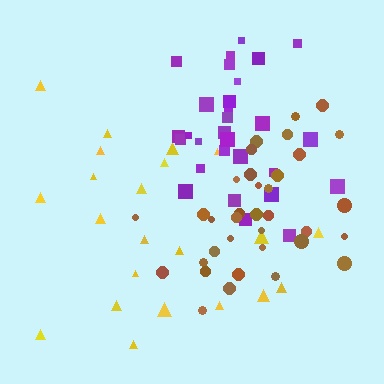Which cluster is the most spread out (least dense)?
Yellow.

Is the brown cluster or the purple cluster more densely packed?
Purple.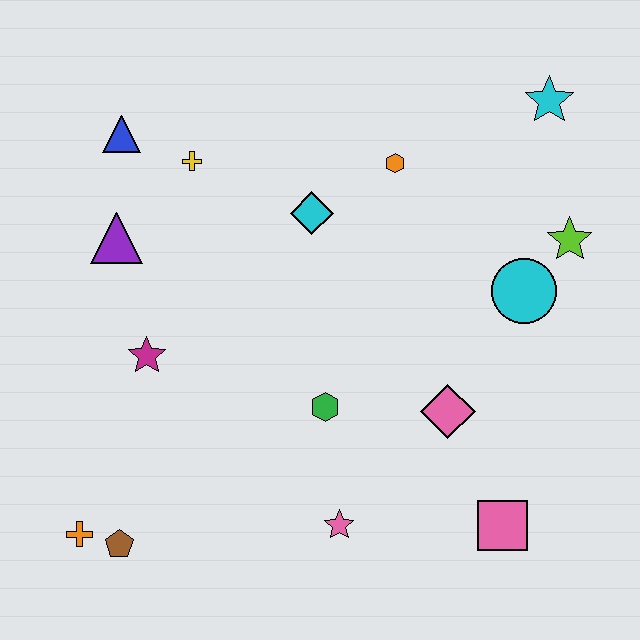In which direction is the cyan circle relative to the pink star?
The cyan circle is above the pink star.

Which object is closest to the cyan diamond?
The orange hexagon is closest to the cyan diamond.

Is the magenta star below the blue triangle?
Yes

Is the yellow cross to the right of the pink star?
No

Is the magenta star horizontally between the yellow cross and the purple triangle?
Yes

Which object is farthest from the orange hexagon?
The orange cross is farthest from the orange hexagon.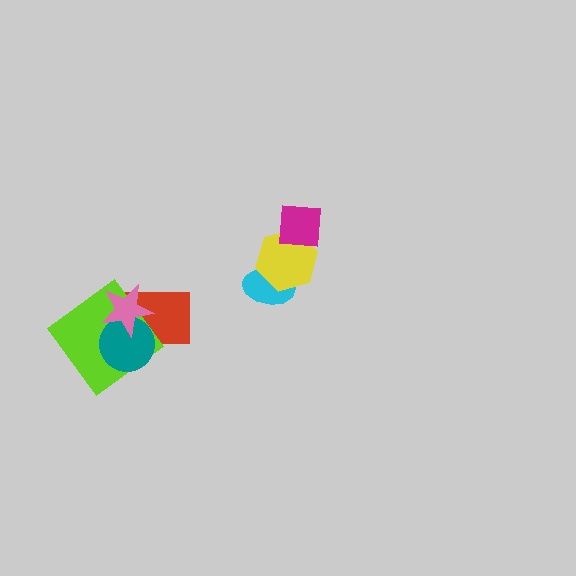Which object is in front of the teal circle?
The pink star is in front of the teal circle.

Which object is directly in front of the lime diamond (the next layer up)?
The teal circle is directly in front of the lime diamond.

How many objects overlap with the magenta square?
1 object overlaps with the magenta square.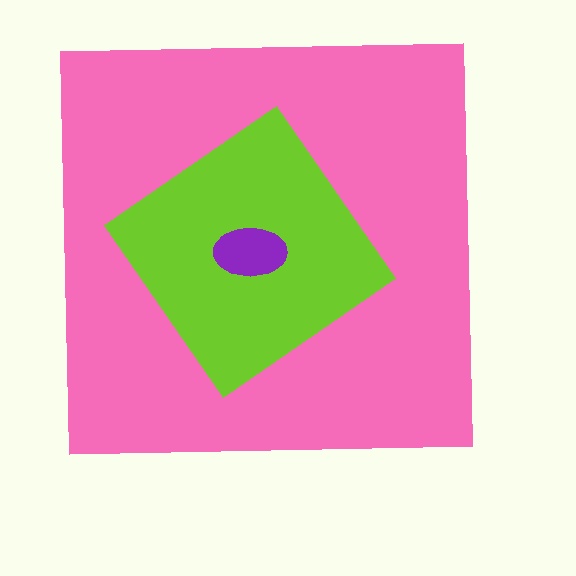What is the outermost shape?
The pink square.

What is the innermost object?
The purple ellipse.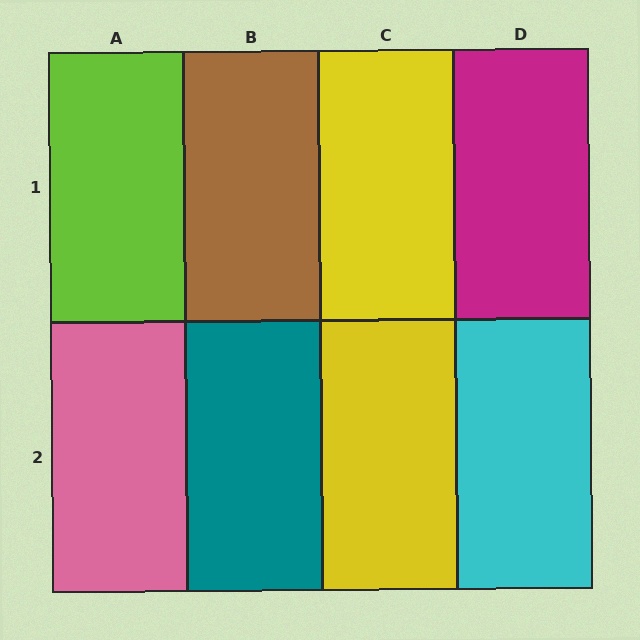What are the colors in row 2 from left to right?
Pink, teal, yellow, cyan.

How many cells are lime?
1 cell is lime.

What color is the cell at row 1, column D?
Magenta.